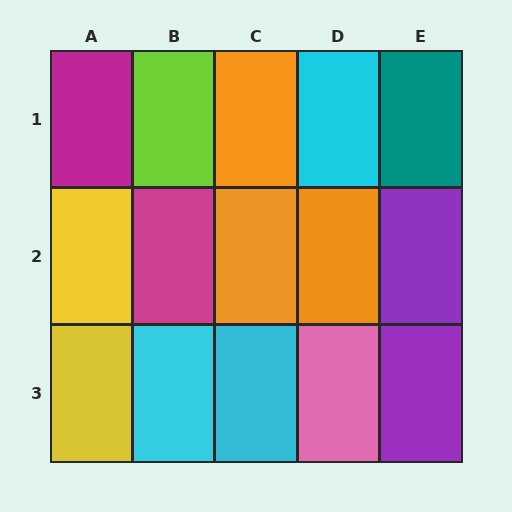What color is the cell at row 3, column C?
Cyan.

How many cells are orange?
3 cells are orange.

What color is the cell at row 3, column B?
Cyan.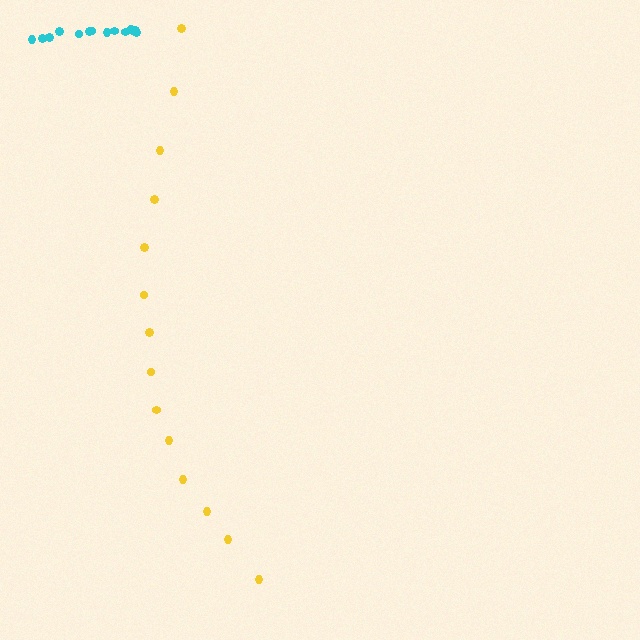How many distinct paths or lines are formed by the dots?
There are 2 distinct paths.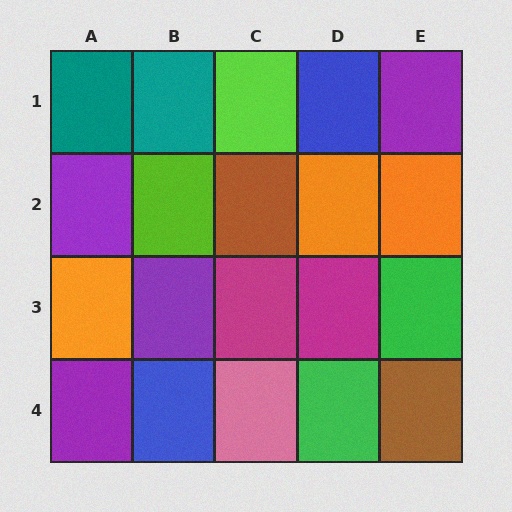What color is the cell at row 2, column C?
Brown.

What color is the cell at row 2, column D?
Orange.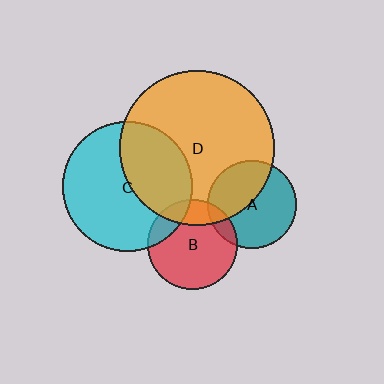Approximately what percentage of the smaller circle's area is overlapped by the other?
Approximately 10%.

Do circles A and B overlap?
Yes.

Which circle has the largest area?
Circle D (orange).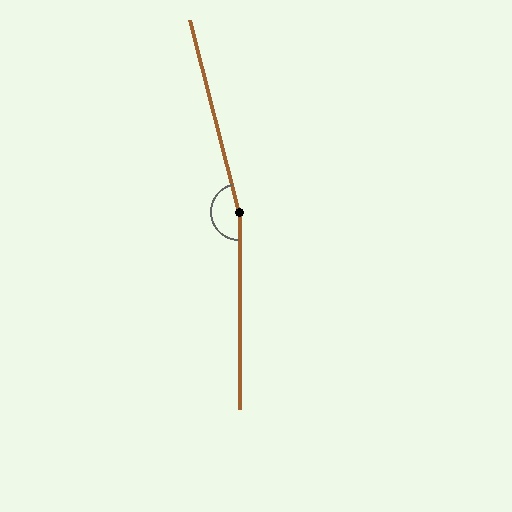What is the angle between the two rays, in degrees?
Approximately 166 degrees.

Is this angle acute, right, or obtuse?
It is obtuse.